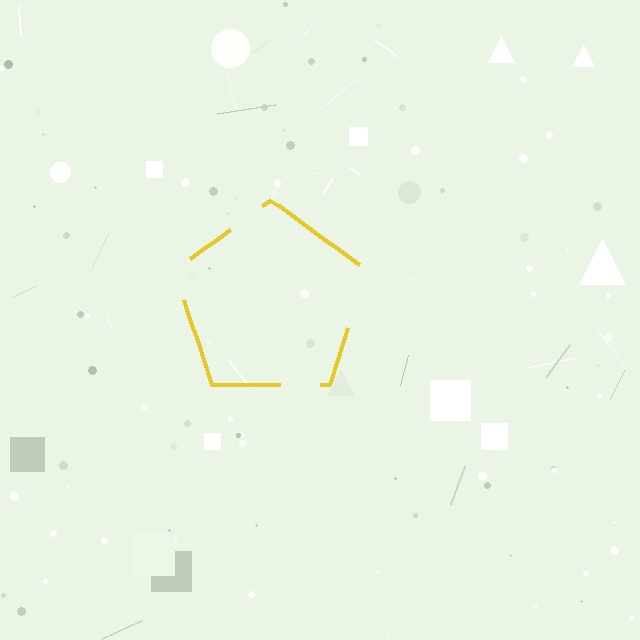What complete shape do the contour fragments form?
The contour fragments form a pentagon.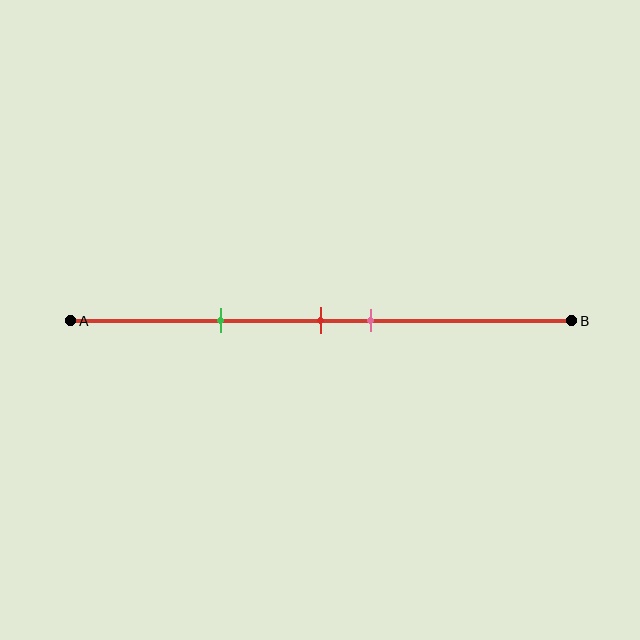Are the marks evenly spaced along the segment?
No, the marks are not evenly spaced.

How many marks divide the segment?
There are 3 marks dividing the segment.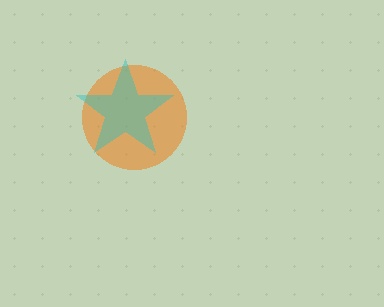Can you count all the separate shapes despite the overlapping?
Yes, there are 2 separate shapes.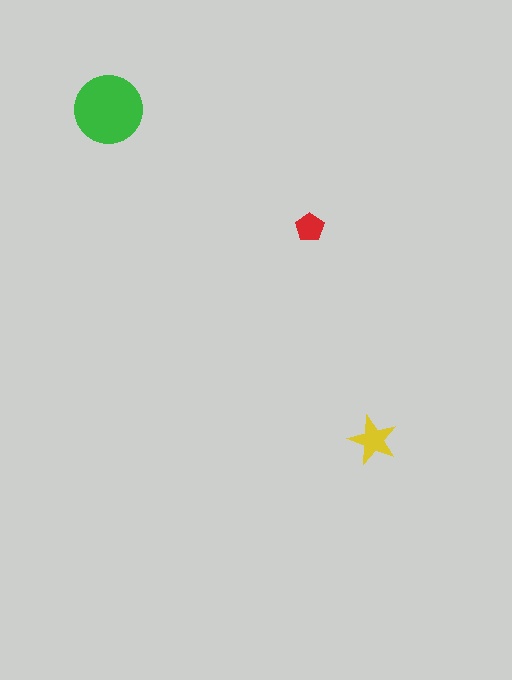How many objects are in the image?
There are 3 objects in the image.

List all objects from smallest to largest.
The red pentagon, the yellow star, the green circle.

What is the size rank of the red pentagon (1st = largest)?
3rd.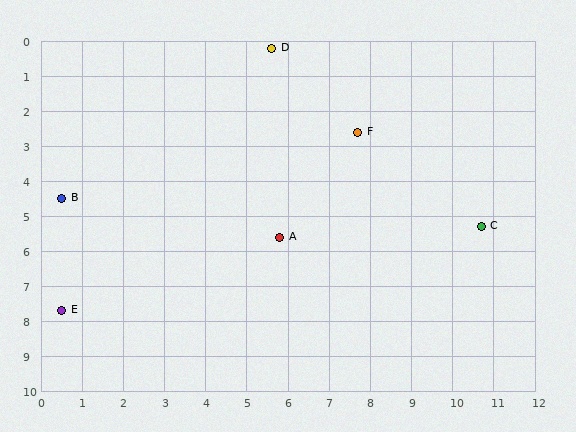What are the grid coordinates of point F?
Point F is at approximately (7.7, 2.6).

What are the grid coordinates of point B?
Point B is at approximately (0.5, 4.5).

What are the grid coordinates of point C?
Point C is at approximately (10.7, 5.3).